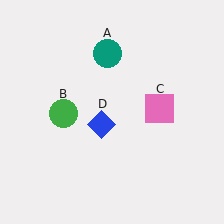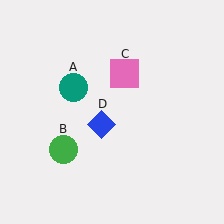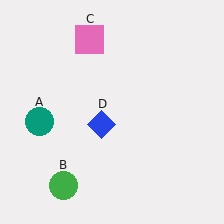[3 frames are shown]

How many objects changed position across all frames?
3 objects changed position: teal circle (object A), green circle (object B), pink square (object C).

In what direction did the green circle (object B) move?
The green circle (object B) moved down.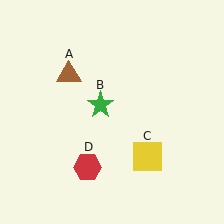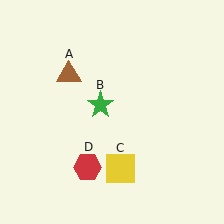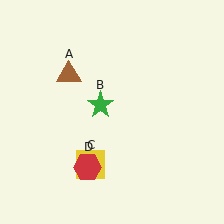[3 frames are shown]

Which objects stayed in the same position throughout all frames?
Brown triangle (object A) and green star (object B) and red hexagon (object D) remained stationary.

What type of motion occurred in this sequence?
The yellow square (object C) rotated clockwise around the center of the scene.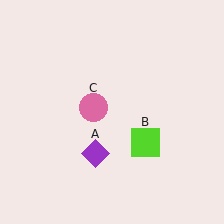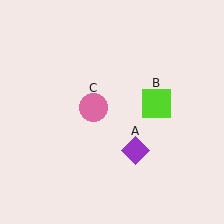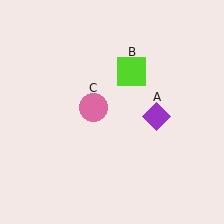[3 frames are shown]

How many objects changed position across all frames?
2 objects changed position: purple diamond (object A), lime square (object B).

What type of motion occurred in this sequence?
The purple diamond (object A), lime square (object B) rotated counterclockwise around the center of the scene.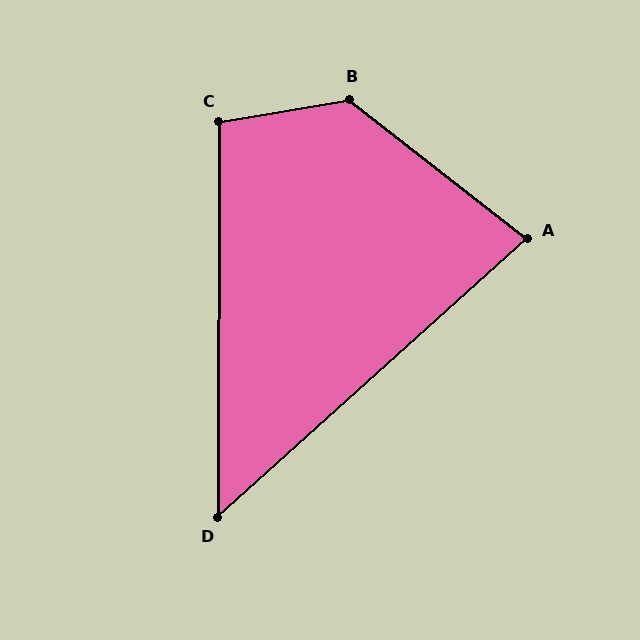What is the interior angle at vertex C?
Approximately 100 degrees (obtuse).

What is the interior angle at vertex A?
Approximately 80 degrees (acute).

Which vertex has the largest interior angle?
B, at approximately 132 degrees.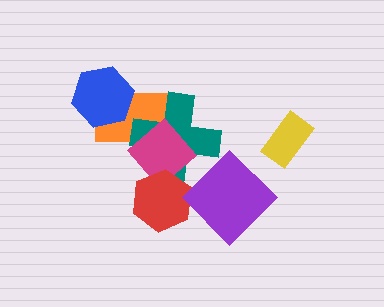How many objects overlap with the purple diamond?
2 objects overlap with the purple diamond.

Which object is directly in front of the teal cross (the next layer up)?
The magenta diamond is directly in front of the teal cross.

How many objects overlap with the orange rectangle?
3 objects overlap with the orange rectangle.